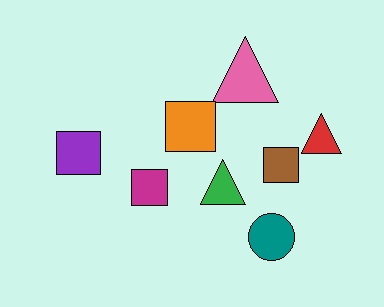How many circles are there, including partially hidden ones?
There is 1 circle.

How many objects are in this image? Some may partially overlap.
There are 8 objects.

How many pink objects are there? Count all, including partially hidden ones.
There is 1 pink object.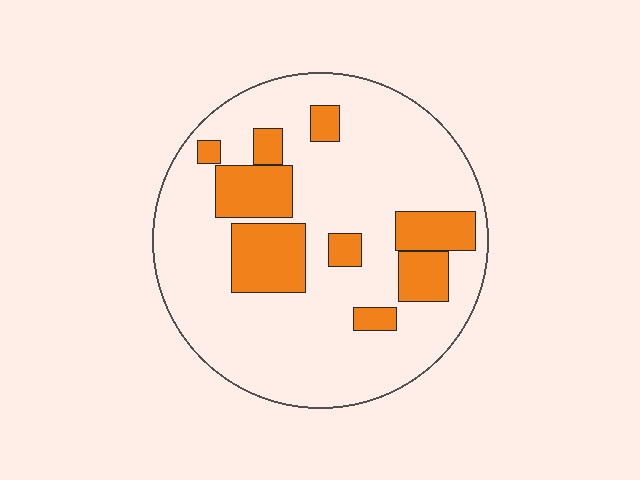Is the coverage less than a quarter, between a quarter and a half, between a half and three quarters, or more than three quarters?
Less than a quarter.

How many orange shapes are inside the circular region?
9.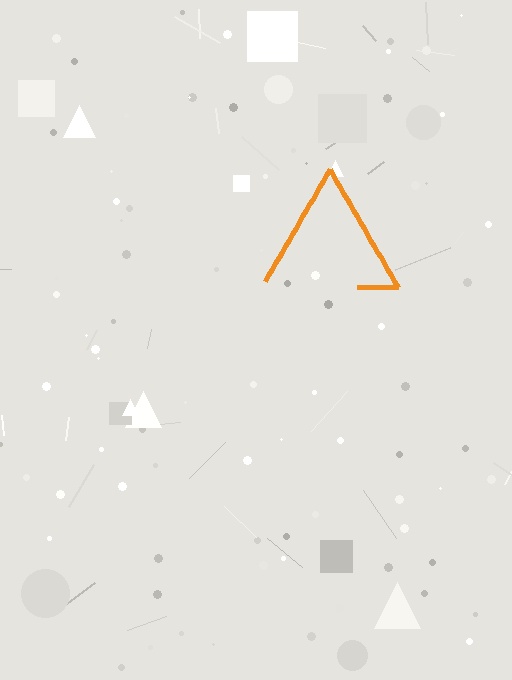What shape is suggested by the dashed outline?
The dashed outline suggests a triangle.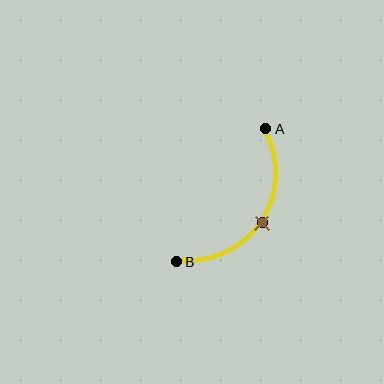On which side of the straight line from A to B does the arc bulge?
The arc bulges below and to the right of the straight line connecting A and B.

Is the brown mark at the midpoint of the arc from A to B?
Yes. The brown mark lies on the arc at equal arc-length from both A and B — it is the arc midpoint.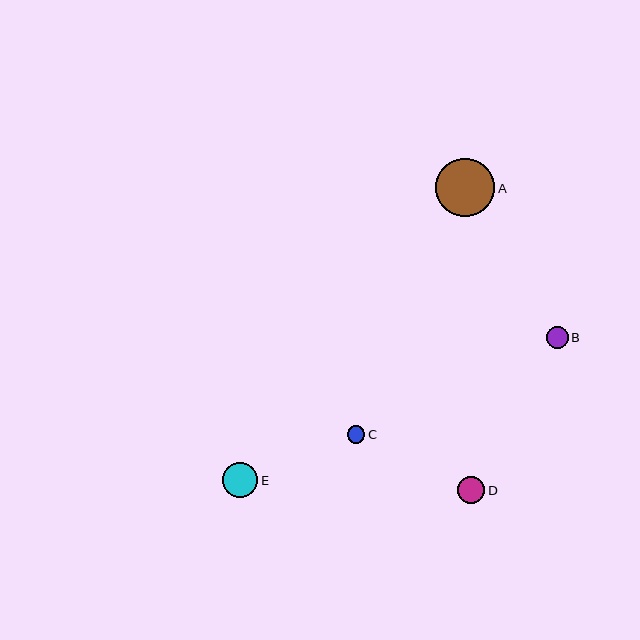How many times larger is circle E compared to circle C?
Circle E is approximately 2.0 times the size of circle C.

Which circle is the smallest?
Circle C is the smallest with a size of approximately 18 pixels.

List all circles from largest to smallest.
From largest to smallest: A, E, D, B, C.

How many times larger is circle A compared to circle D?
Circle A is approximately 2.1 times the size of circle D.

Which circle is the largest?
Circle A is the largest with a size of approximately 59 pixels.